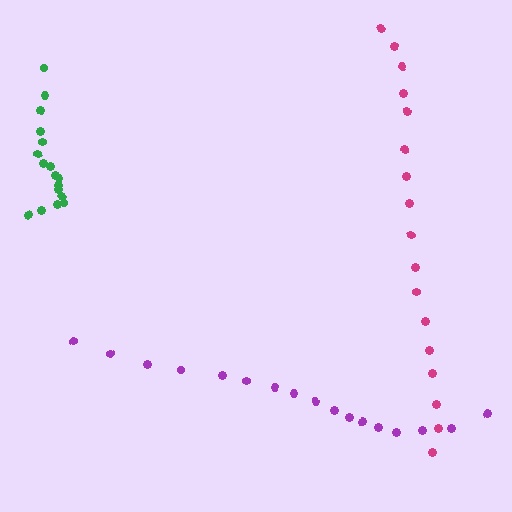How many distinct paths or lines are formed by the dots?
There are 3 distinct paths.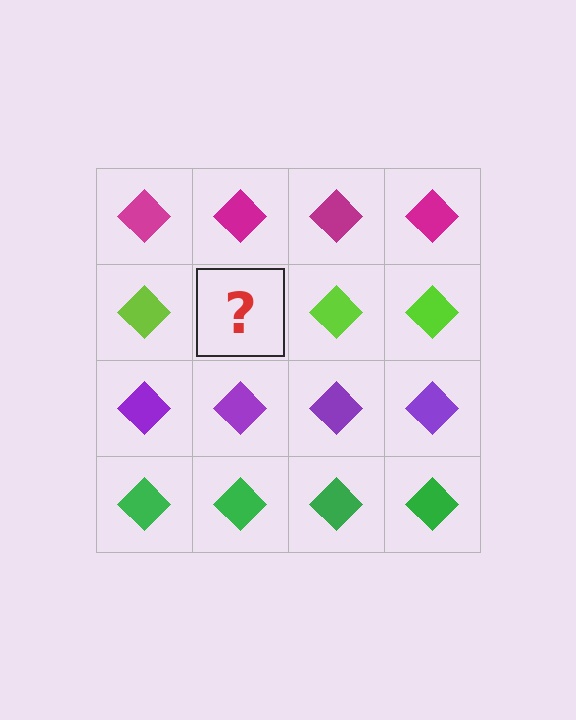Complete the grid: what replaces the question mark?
The question mark should be replaced with a lime diamond.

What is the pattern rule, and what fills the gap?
The rule is that each row has a consistent color. The gap should be filled with a lime diamond.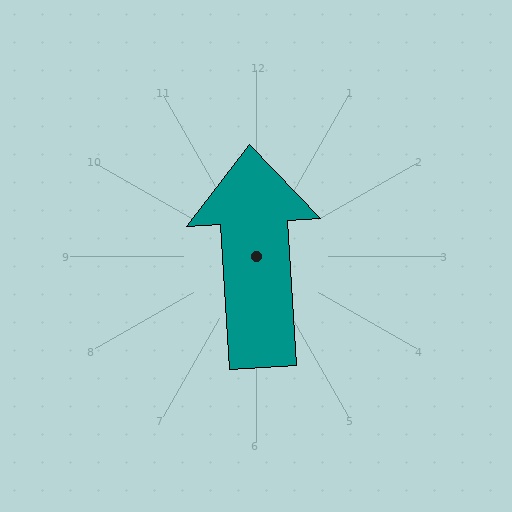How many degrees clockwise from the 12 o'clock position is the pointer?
Approximately 356 degrees.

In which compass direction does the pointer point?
North.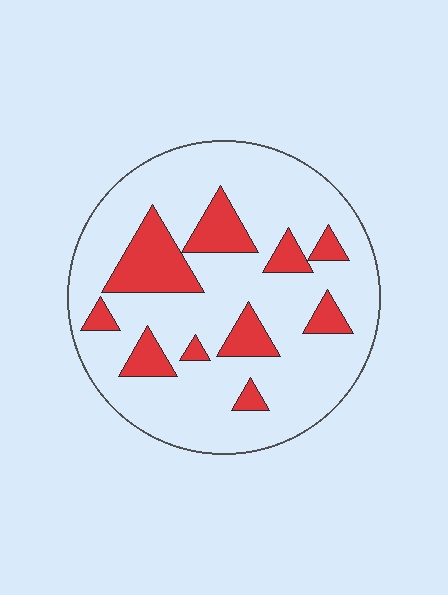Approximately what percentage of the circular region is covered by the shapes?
Approximately 20%.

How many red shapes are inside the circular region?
10.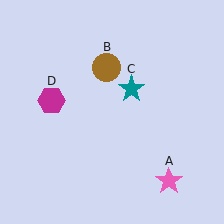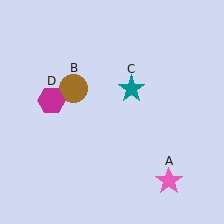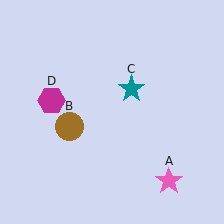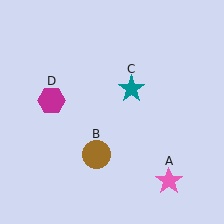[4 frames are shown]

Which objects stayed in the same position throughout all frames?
Pink star (object A) and teal star (object C) and magenta hexagon (object D) remained stationary.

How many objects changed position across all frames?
1 object changed position: brown circle (object B).